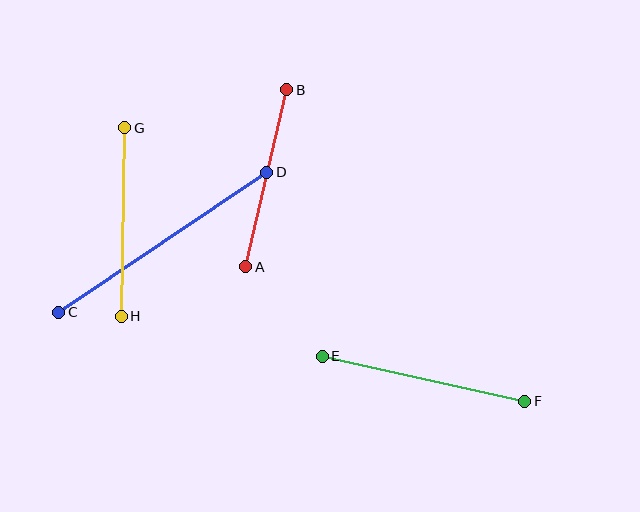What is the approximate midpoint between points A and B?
The midpoint is at approximately (266, 178) pixels.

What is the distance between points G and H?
The distance is approximately 189 pixels.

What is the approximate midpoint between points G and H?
The midpoint is at approximately (123, 222) pixels.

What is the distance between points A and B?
The distance is approximately 182 pixels.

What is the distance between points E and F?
The distance is approximately 207 pixels.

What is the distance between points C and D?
The distance is approximately 251 pixels.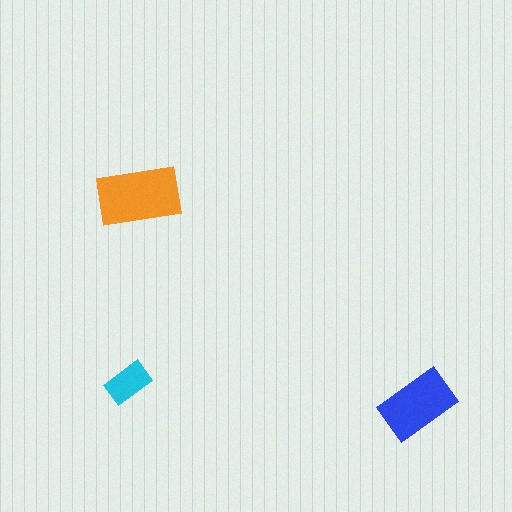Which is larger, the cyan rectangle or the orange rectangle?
The orange one.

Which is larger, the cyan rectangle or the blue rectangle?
The blue one.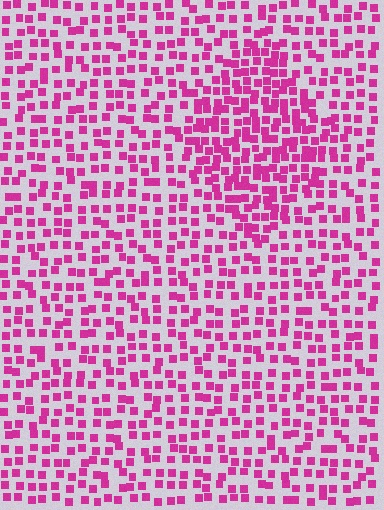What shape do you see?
I see a diamond.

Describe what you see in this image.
The image contains small magenta elements arranged at two different densities. A diamond-shaped region is visible where the elements are more densely packed than the surrounding area.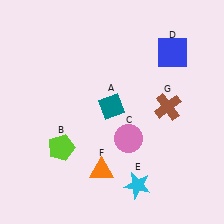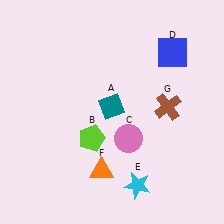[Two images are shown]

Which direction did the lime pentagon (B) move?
The lime pentagon (B) moved right.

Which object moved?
The lime pentagon (B) moved right.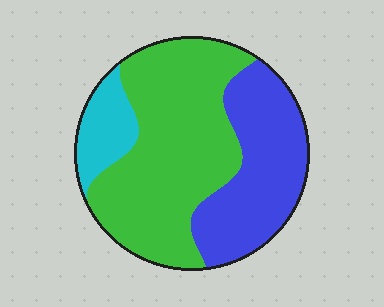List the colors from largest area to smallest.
From largest to smallest: green, blue, cyan.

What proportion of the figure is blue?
Blue takes up about one third (1/3) of the figure.